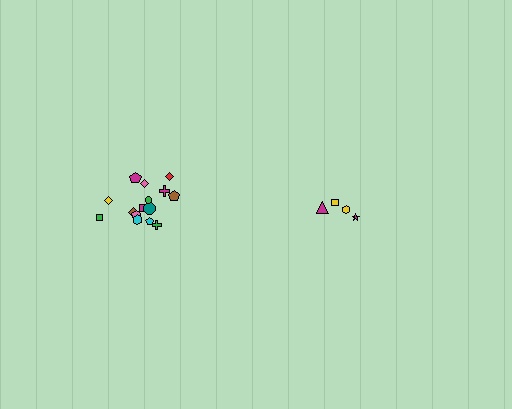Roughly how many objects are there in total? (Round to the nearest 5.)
Roughly 20 objects in total.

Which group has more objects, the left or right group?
The left group.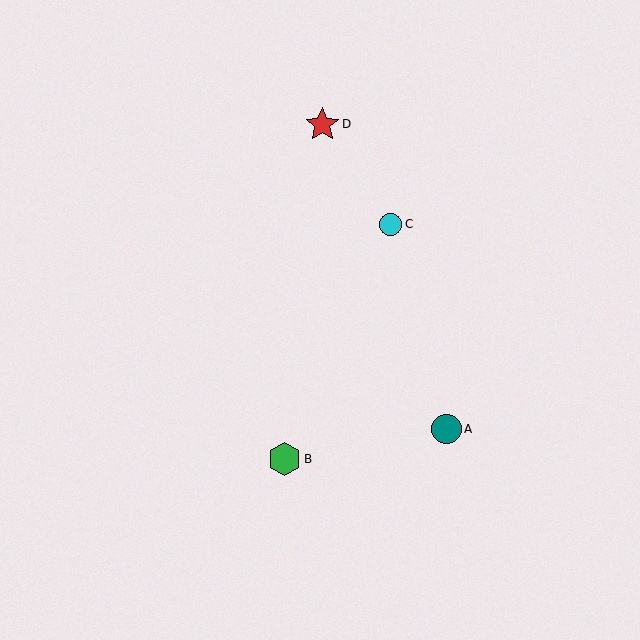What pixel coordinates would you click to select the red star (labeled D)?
Click at (322, 124) to select the red star D.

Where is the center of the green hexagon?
The center of the green hexagon is at (284, 459).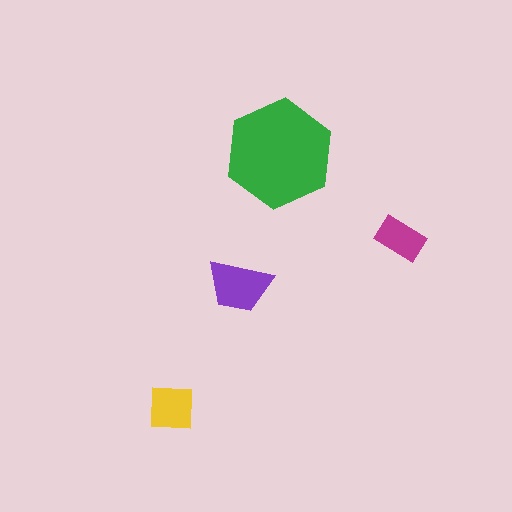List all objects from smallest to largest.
The magenta rectangle, the yellow square, the purple trapezoid, the green hexagon.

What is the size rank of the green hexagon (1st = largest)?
1st.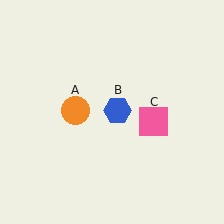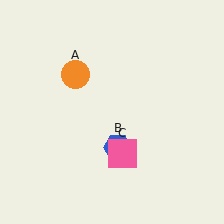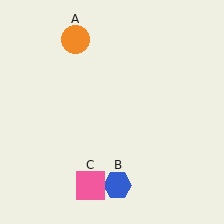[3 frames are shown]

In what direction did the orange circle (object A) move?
The orange circle (object A) moved up.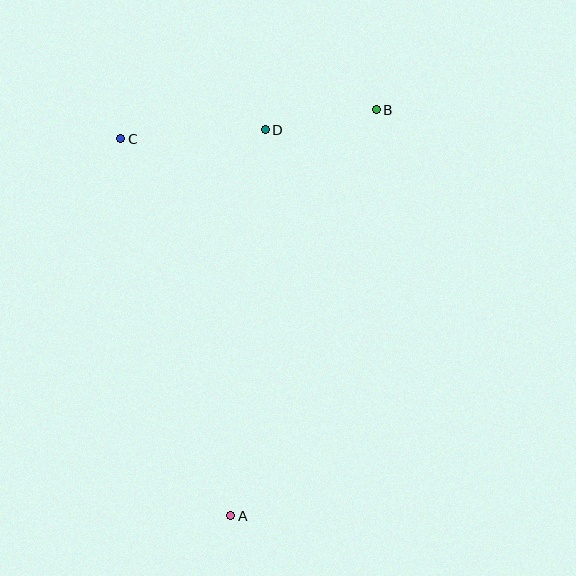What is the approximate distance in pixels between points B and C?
The distance between B and C is approximately 257 pixels.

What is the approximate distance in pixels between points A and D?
The distance between A and D is approximately 388 pixels.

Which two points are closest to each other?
Points B and D are closest to each other.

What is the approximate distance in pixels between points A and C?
The distance between A and C is approximately 392 pixels.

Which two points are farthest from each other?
Points A and B are farthest from each other.